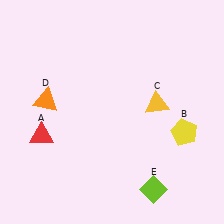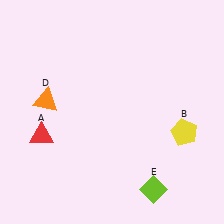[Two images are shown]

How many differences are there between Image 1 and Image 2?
There is 1 difference between the two images.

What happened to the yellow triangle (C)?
The yellow triangle (C) was removed in Image 2. It was in the top-right area of Image 1.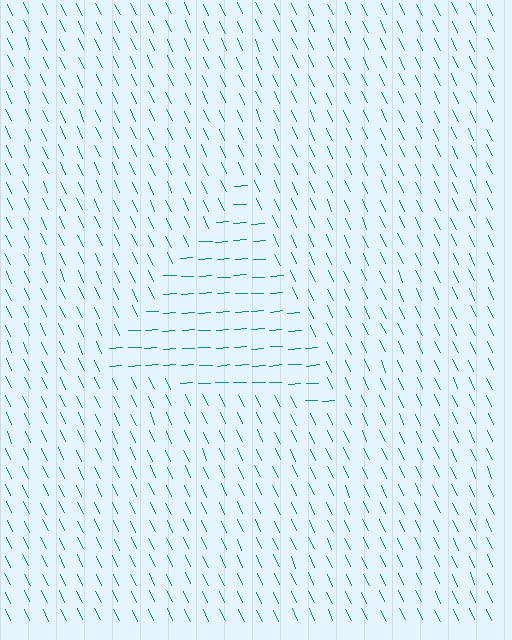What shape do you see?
I see a triangle.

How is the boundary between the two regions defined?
The boundary is defined purely by a change in line orientation (approximately 68 degrees difference). All lines are the same color and thickness.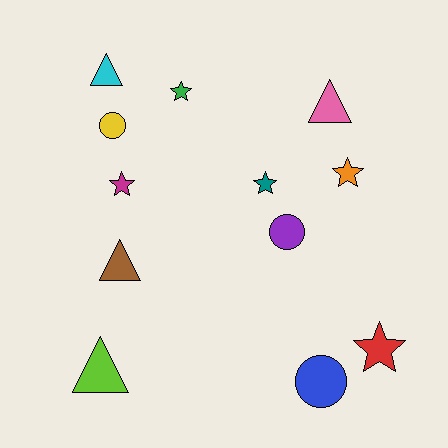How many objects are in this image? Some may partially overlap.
There are 12 objects.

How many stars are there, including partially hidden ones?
There are 5 stars.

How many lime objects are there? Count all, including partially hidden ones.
There is 1 lime object.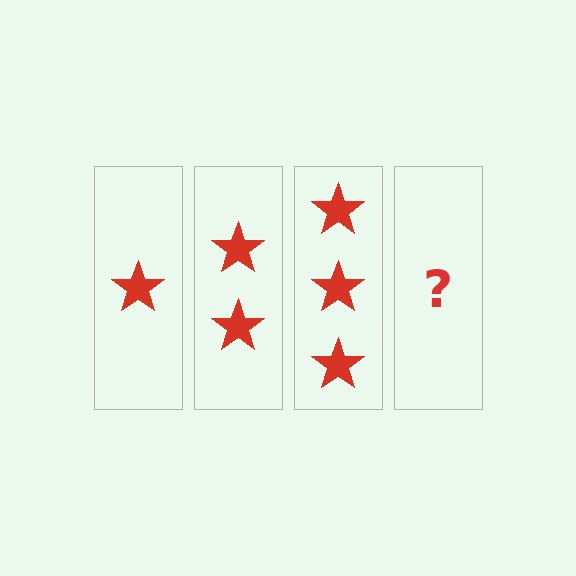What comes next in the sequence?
The next element should be 4 stars.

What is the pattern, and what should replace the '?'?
The pattern is that each step adds one more star. The '?' should be 4 stars.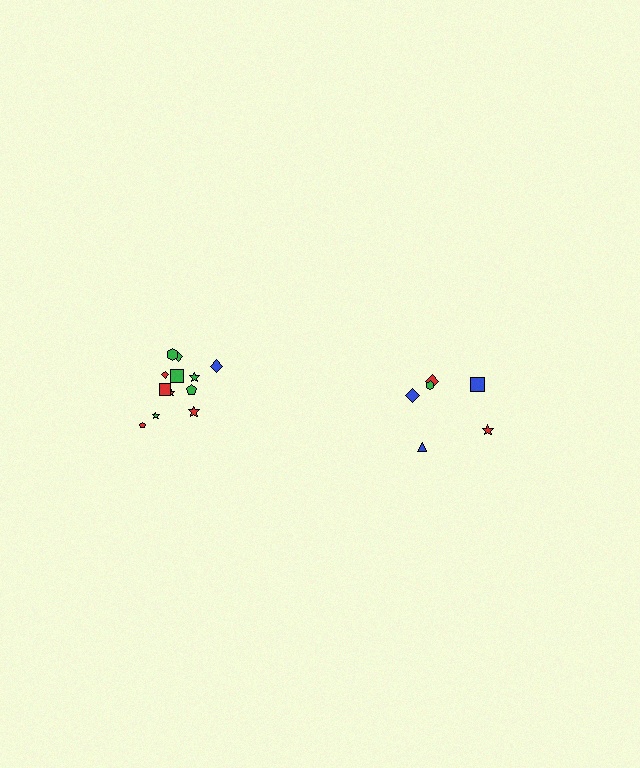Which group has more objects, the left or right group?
The left group.